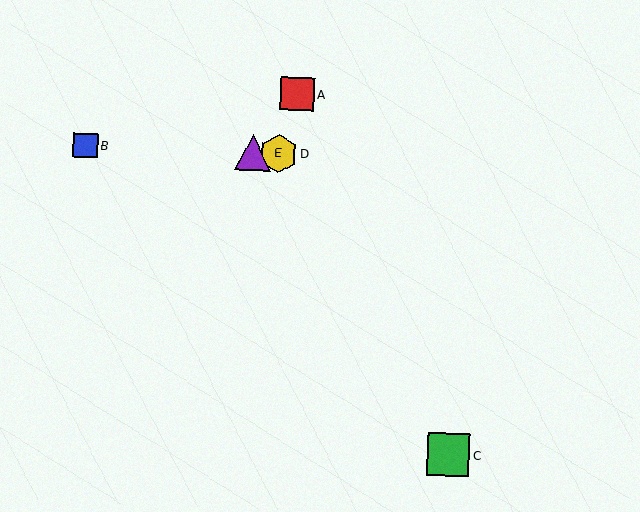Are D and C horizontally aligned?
No, D is at y≈154 and C is at y≈455.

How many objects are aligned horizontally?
3 objects (B, D, E) are aligned horizontally.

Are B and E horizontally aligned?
Yes, both are at y≈145.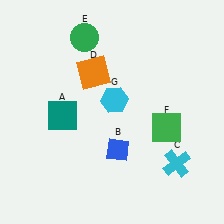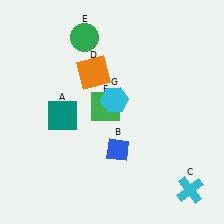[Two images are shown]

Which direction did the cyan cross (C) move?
The cyan cross (C) moved down.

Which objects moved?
The objects that moved are: the cyan cross (C), the green square (F).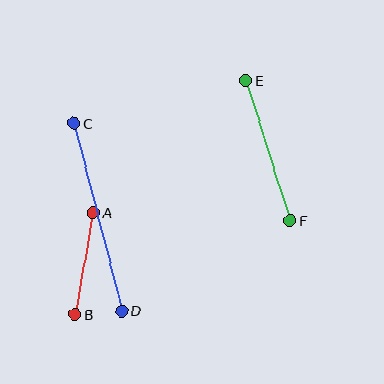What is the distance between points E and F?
The distance is approximately 147 pixels.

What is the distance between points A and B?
The distance is approximately 103 pixels.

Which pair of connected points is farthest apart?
Points C and D are farthest apart.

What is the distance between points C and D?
The distance is approximately 193 pixels.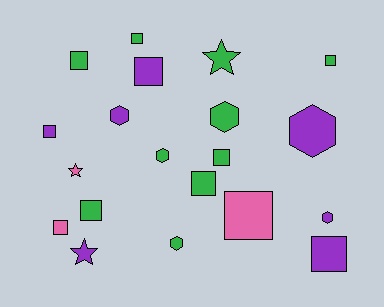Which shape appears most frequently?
Square, with 11 objects.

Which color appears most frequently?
Green, with 10 objects.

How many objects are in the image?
There are 20 objects.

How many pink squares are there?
There are 2 pink squares.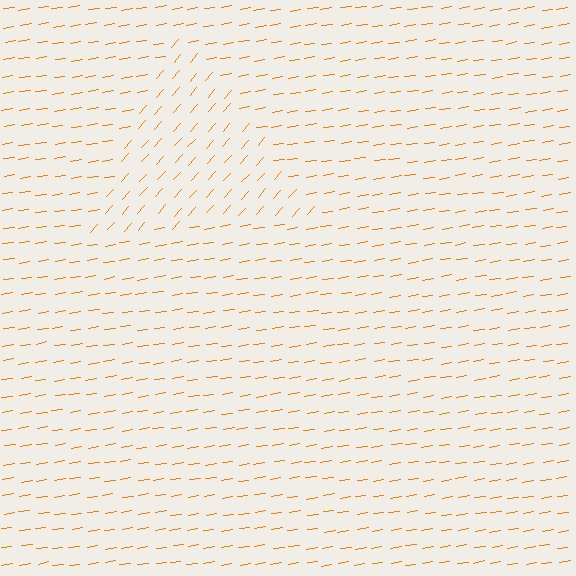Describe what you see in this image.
The image is filled with small orange line segments. A triangle region in the image has lines oriented differently from the surrounding lines, creating a visible texture boundary.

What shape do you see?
I see a triangle.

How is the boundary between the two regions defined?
The boundary is defined purely by a change in line orientation (approximately 40 degrees difference). All lines are the same color and thickness.